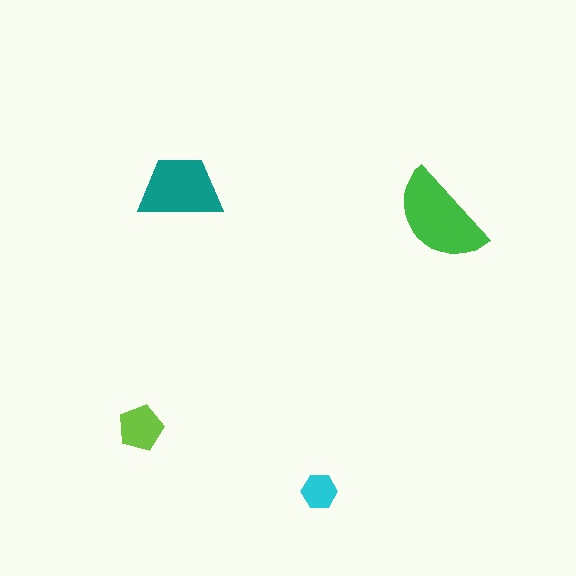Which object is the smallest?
The cyan hexagon.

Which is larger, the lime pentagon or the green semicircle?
The green semicircle.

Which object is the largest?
The green semicircle.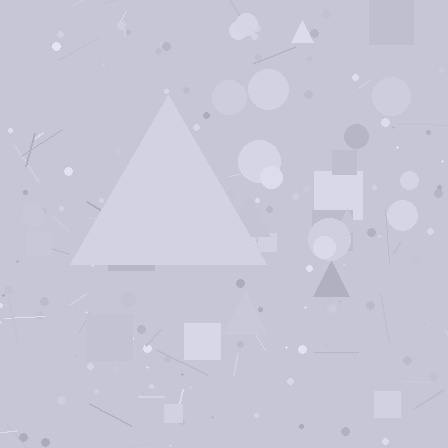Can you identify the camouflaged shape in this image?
The camouflaged shape is a triangle.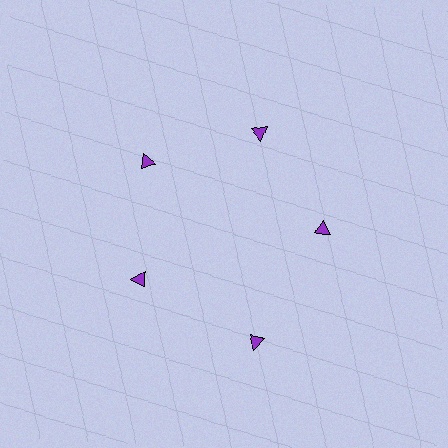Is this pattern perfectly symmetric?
No. The 5 purple triangles are arranged in a ring, but one element near the 5 o'clock position is pushed outward from the center, breaking the 5-fold rotational symmetry.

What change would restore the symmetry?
The symmetry would be restored by moving it inward, back onto the ring so that all 5 triangles sit at equal angles and equal distance from the center.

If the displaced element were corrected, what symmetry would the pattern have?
It would have 5-fold rotational symmetry — the pattern would map onto itself every 72 degrees.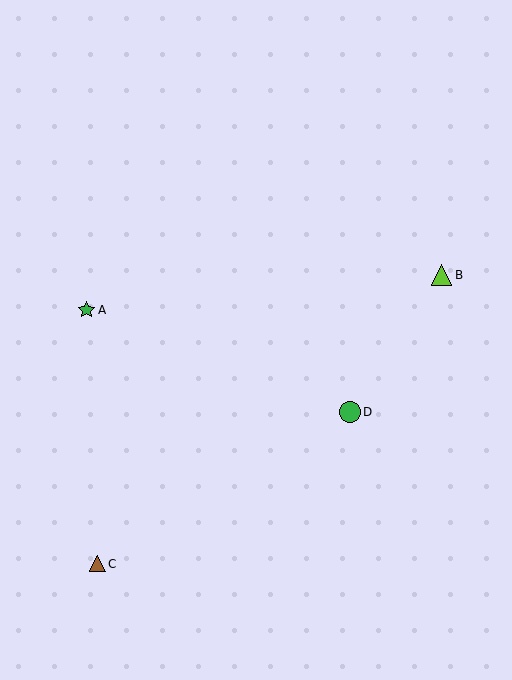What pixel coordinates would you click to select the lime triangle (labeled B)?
Click at (441, 275) to select the lime triangle B.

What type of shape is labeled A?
Shape A is a green star.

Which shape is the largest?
The green circle (labeled D) is the largest.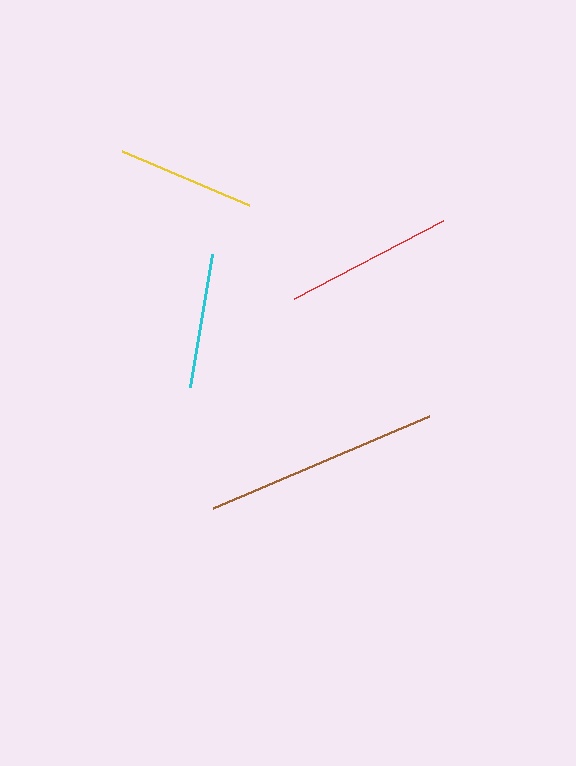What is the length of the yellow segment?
The yellow segment is approximately 138 pixels long.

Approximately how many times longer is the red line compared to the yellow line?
The red line is approximately 1.2 times the length of the yellow line.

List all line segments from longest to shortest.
From longest to shortest: brown, red, yellow, cyan.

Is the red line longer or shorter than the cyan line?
The red line is longer than the cyan line.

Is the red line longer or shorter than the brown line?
The brown line is longer than the red line.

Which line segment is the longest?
The brown line is the longest at approximately 235 pixels.